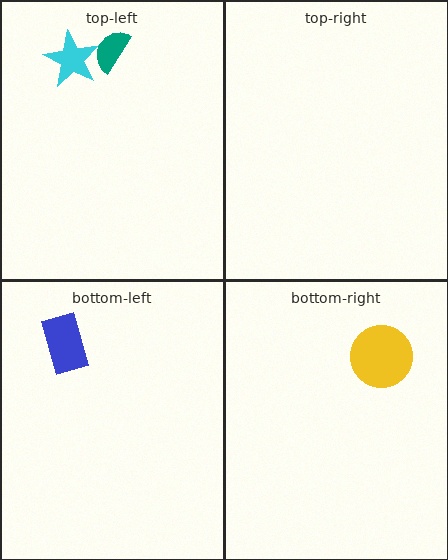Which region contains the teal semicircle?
The top-left region.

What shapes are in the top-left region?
The teal semicircle, the cyan star.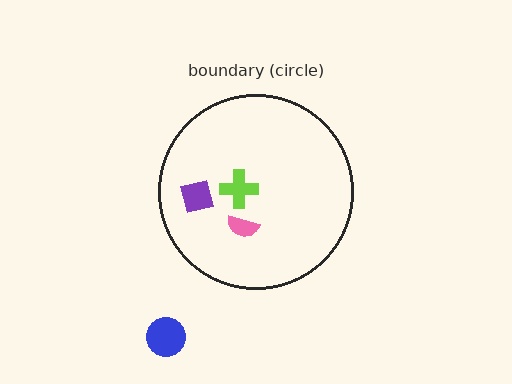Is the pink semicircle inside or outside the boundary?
Inside.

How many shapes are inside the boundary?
3 inside, 1 outside.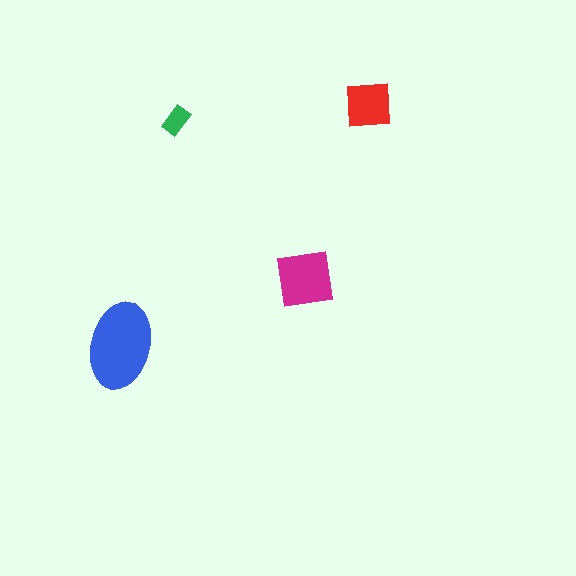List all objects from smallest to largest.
The green rectangle, the red square, the magenta square, the blue ellipse.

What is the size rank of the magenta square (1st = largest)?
2nd.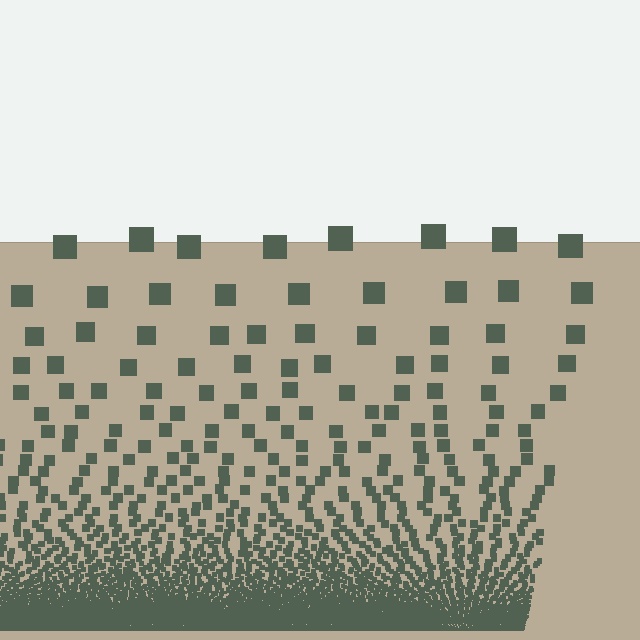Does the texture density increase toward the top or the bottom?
Density increases toward the bottom.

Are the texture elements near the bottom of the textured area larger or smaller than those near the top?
Smaller. The gradient is inverted — elements near the bottom are smaller and denser.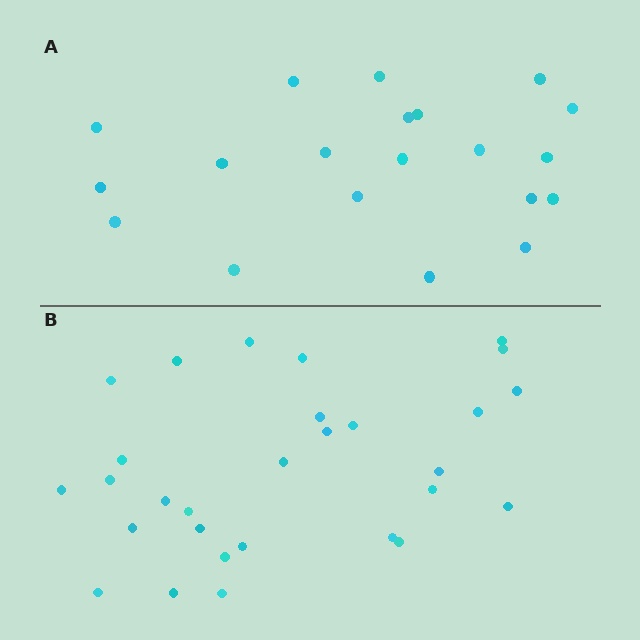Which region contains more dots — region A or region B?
Region B (the bottom region) has more dots.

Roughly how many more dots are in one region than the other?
Region B has roughly 8 or so more dots than region A.